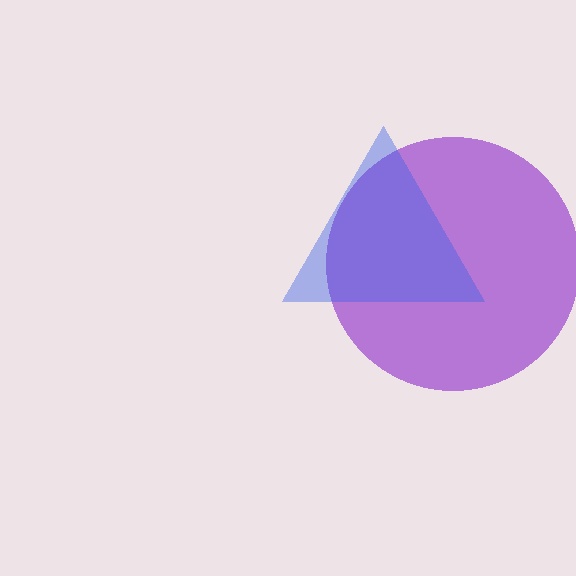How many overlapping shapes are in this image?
There are 2 overlapping shapes in the image.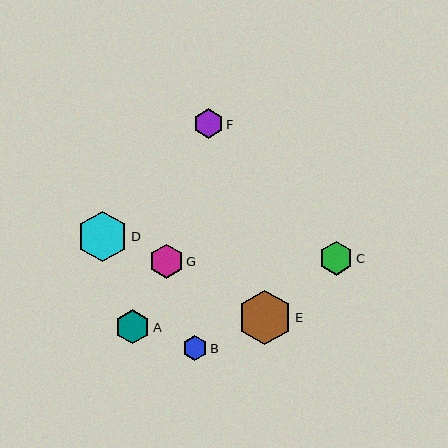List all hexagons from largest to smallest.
From largest to smallest: E, D, A, G, C, F, B.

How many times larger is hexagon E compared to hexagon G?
Hexagon E is approximately 1.6 times the size of hexagon G.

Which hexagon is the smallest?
Hexagon B is the smallest with a size of approximately 25 pixels.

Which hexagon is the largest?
Hexagon E is the largest with a size of approximately 55 pixels.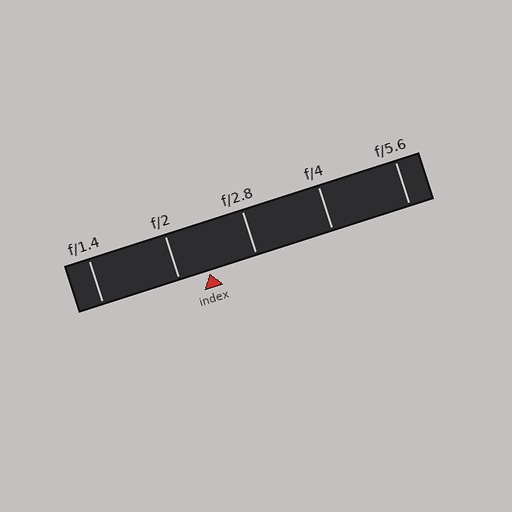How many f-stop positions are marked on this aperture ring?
There are 5 f-stop positions marked.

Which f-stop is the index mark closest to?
The index mark is closest to f/2.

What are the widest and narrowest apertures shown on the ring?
The widest aperture shown is f/1.4 and the narrowest is f/5.6.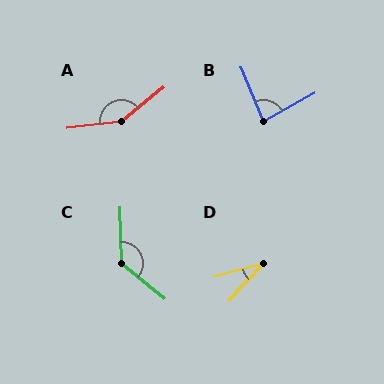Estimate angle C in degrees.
Approximately 131 degrees.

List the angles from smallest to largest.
D (33°), B (84°), C (131°), A (148°).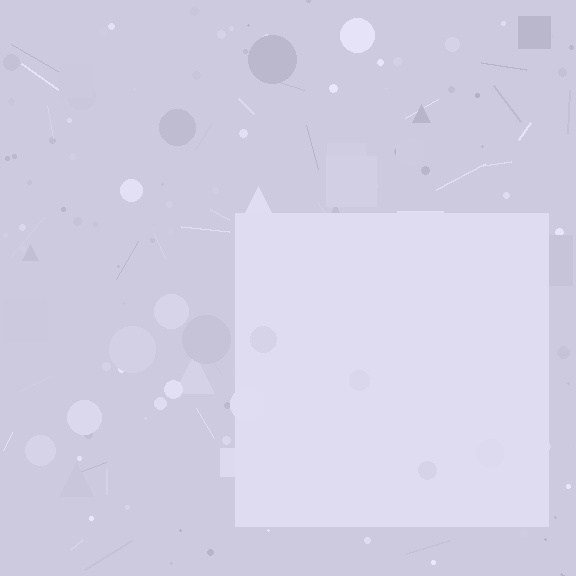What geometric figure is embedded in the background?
A square is embedded in the background.